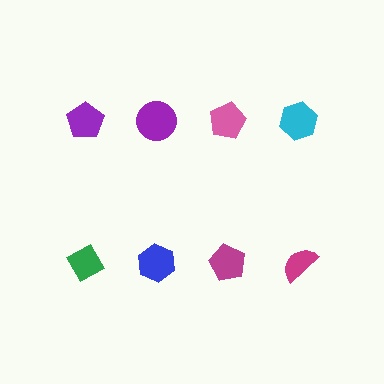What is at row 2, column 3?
A magenta pentagon.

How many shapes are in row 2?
4 shapes.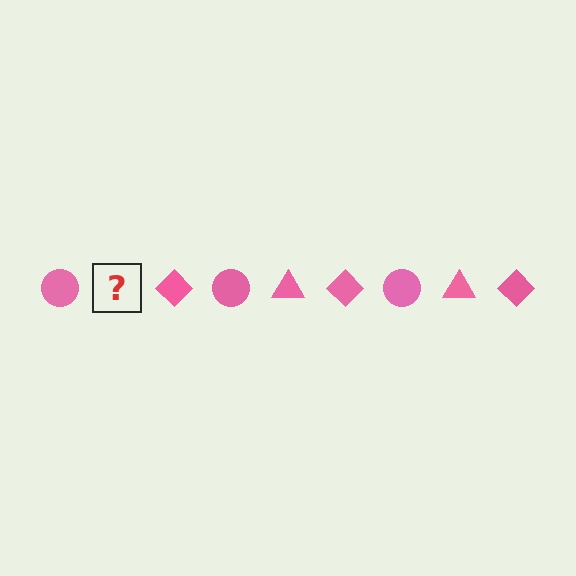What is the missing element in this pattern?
The missing element is a pink triangle.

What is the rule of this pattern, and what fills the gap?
The rule is that the pattern cycles through circle, triangle, diamond shapes in pink. The gap should be filled with a pink triangle.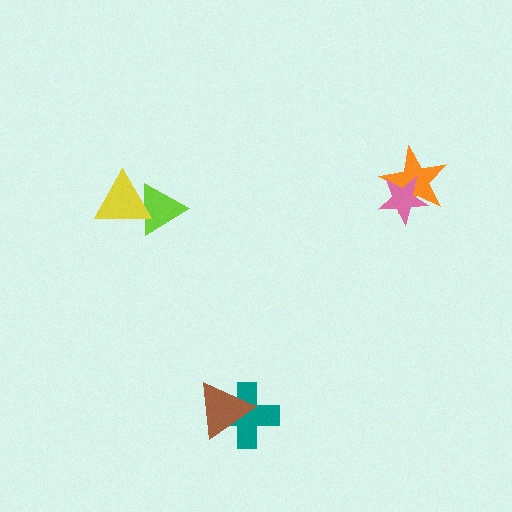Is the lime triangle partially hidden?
Yes, it is partially covered by another shape.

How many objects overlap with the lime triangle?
1 object overlaps with the lime triangle.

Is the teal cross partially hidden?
Yes, it is partially covered by another shape.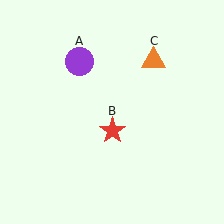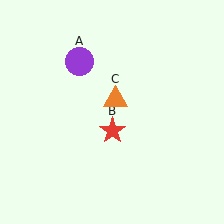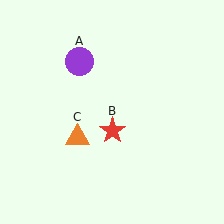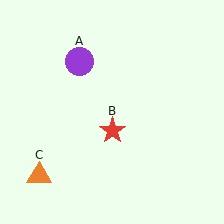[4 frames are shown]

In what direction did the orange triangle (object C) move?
The orange triangle (object C) moved down and to the left.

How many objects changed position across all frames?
1 object changed position: orange triangle (object C).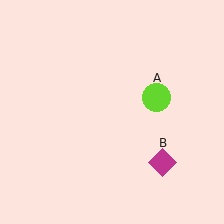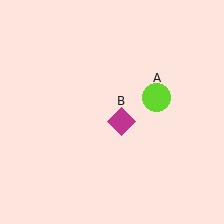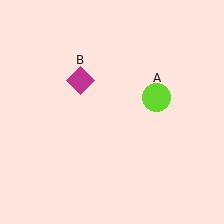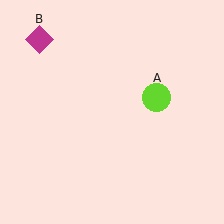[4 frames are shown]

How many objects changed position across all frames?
1 object changed position: magenta diamond (object B).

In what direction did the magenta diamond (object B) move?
The magenta diamond (object B) moved up and to the left.